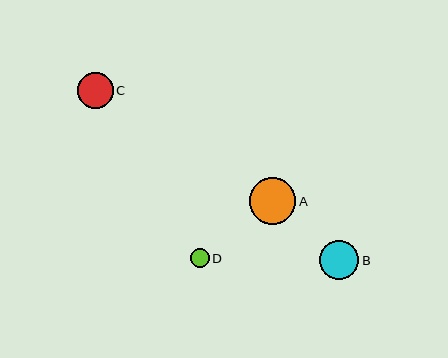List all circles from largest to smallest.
From largest to smallest: A, B, C, D.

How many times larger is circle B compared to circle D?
Circle B is approximately 2.1 times the size of circle D.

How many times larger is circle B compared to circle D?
Circle B is approximately 2.1 times the size of circle D.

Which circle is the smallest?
Circle D is the smallest with a size of approximately 18 pixels.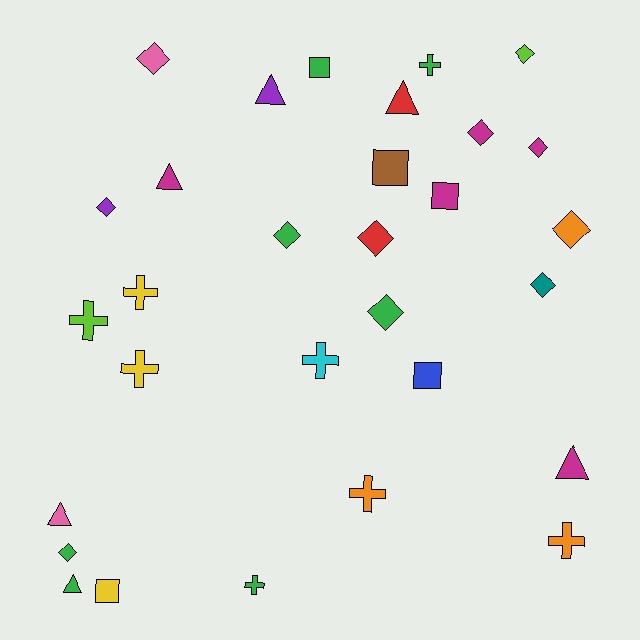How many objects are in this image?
There are 30 objects.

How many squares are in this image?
There are 5 squares.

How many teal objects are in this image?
There is 1 teal object.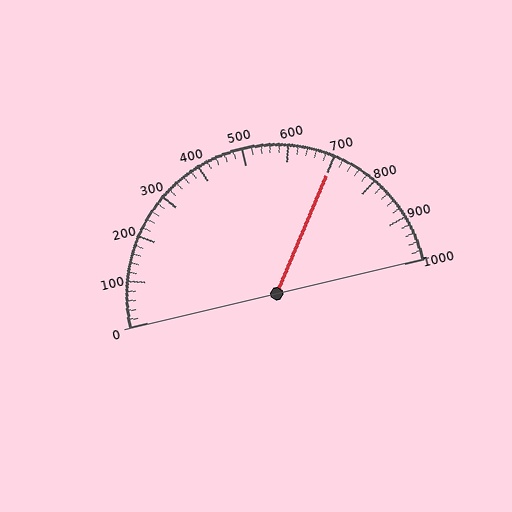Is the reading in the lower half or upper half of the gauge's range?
The reading is in the upper half of the range (0 to 1000).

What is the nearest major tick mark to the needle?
The nearest major tick mark is 700.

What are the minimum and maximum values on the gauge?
The gauge ranges from 0 to 1000.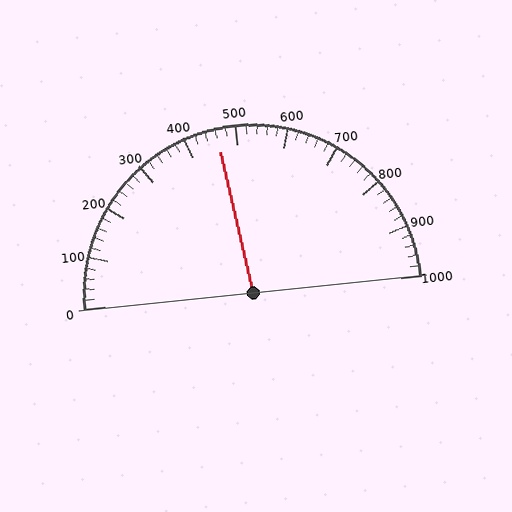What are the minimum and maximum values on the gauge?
The gauge ranges from 0 to 1000.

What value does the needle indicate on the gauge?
The needle indicates approximately 460.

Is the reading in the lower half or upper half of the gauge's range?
The reading is in the lower half of the range (0 to 1000).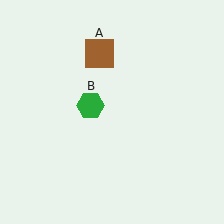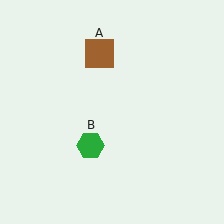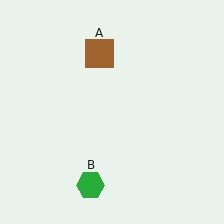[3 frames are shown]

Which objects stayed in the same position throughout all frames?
Brown square (object A) remained stationary.